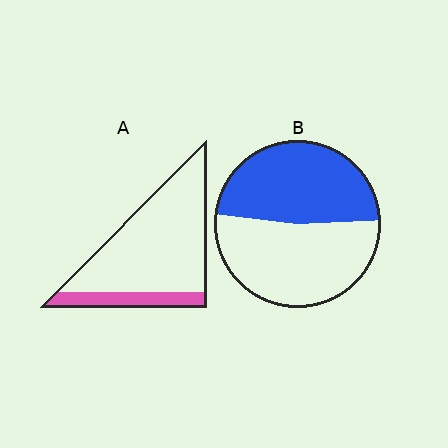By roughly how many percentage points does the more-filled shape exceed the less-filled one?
By roughly 30 percentage points (B over A).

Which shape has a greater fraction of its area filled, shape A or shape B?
Shape B.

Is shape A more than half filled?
No.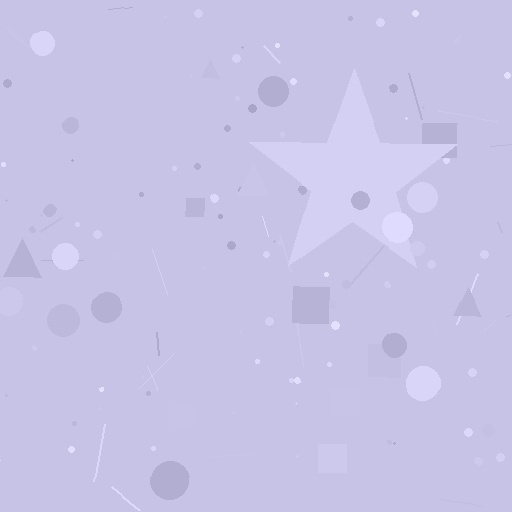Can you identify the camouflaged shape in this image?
The camouflaged shape is a star.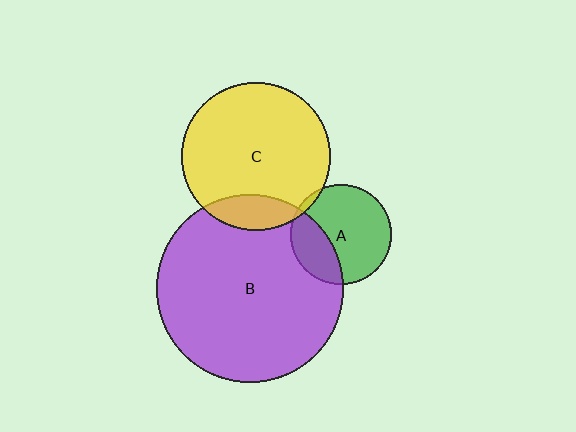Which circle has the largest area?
Circle B (purple).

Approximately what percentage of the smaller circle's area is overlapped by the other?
Approximately 15%.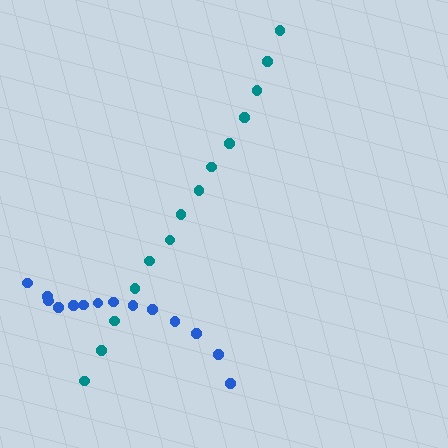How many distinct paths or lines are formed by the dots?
There are 2 distinct paths.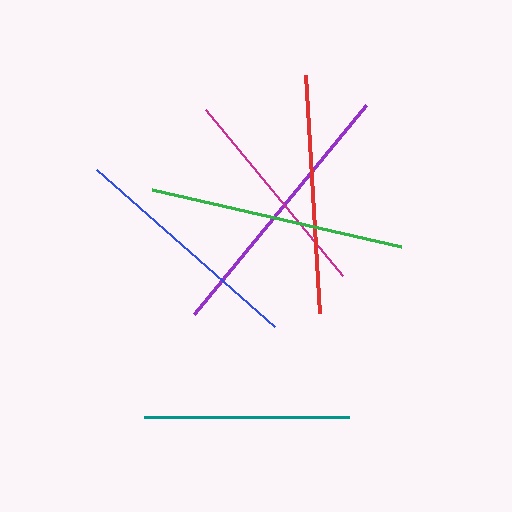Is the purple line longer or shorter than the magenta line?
The purple line is longer than the magenta line.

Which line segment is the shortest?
The teal line is the shortest at approximately 204 pixels.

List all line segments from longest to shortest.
From longest to shortest: purple, green, red, blue, magenta, teal.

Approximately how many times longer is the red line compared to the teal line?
The red line is approximately 1.2 times the length of the teal line.